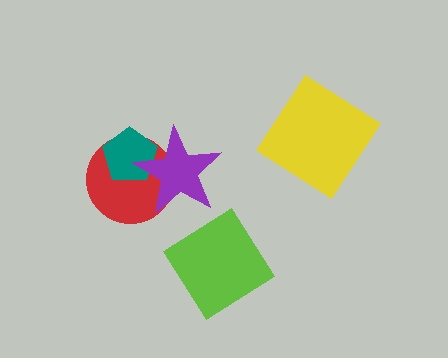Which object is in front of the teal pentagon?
The purple star is in front of the teal pentagon.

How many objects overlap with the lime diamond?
0 objects overlap with the lime diamond.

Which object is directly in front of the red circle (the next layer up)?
The teal pentagon is directly in front of the red circle.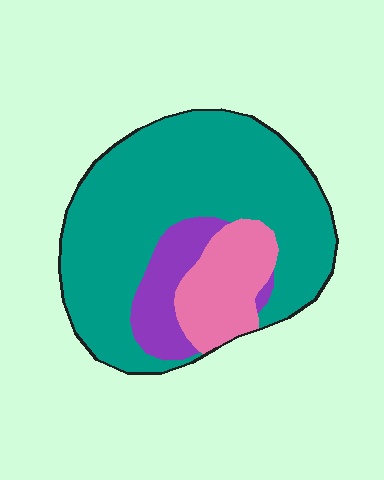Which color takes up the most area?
Teal, at roughly 70%.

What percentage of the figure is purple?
Purple covers around 15% of the figure.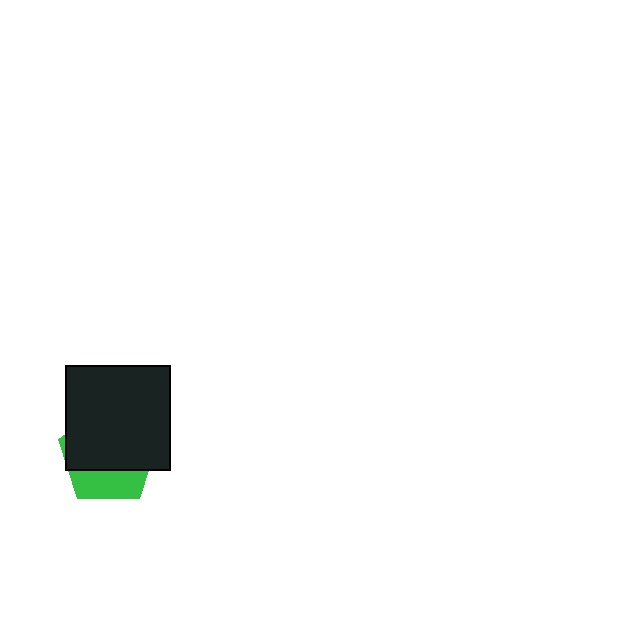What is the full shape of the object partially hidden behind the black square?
The partially hidden object is a green pentagon.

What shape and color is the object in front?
The object in front is a black square.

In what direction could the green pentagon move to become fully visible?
The green pentagon could move down. That would shift it out from behind the black square entirely.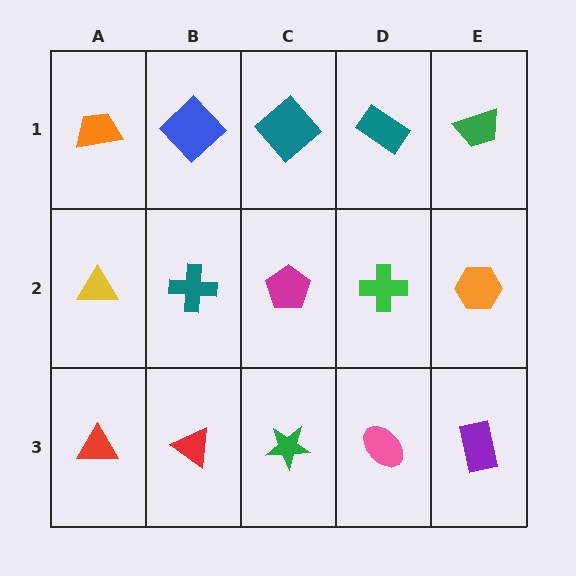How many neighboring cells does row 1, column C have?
3.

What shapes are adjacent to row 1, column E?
An orange hexagon (row 2, column E), a teal rectangle (row 1, column D).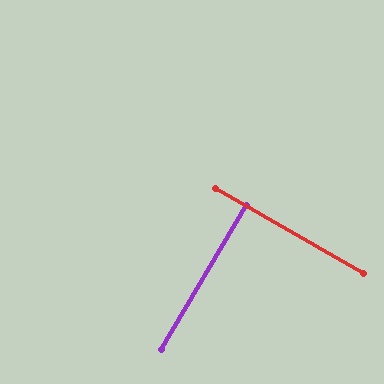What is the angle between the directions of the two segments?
Approximately 89 degrees.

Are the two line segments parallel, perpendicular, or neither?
Perpendicular — they meet at approximately 89°.